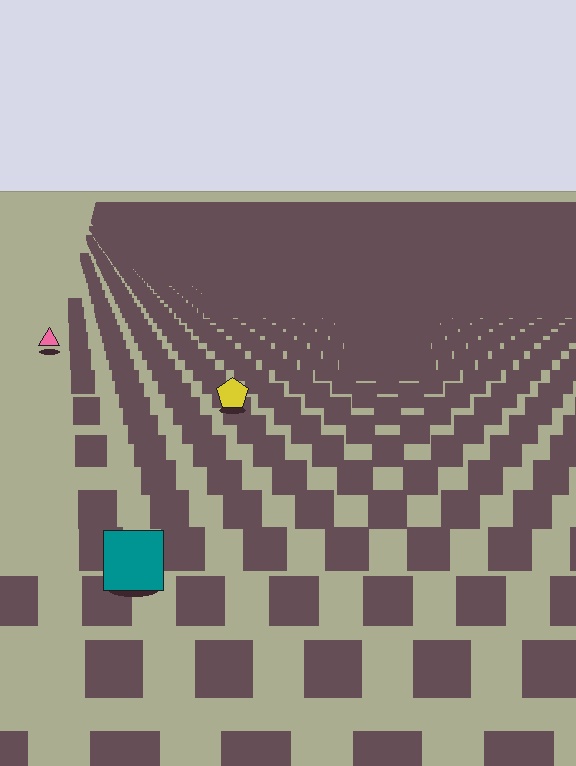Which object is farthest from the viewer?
The pink triangle is farthest from the viewer. It appears smaller and the ground texture around it is denser.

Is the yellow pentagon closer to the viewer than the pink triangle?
Yes. The yellow pentagon is closer — you can tell from the texture gradient: the ground texture is coarser near it.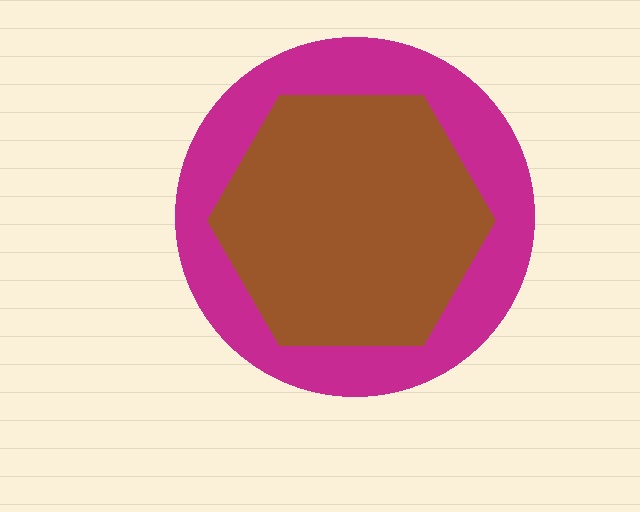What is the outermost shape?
The magenta circle.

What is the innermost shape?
The brown hexagon.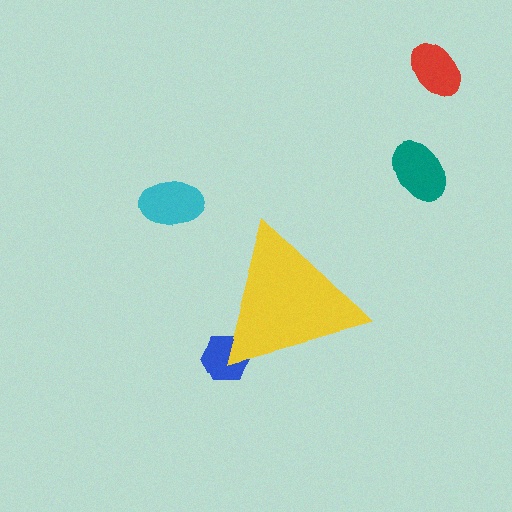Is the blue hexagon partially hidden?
Yes, the blue hexagon is partially hidden behind the yellow triangle.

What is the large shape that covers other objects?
A yellow triangle.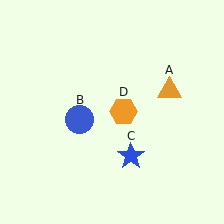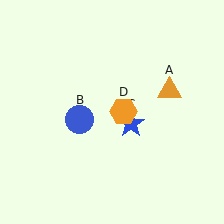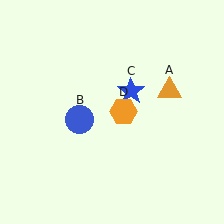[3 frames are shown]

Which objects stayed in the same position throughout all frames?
Orange triangle (object A) and blue circle (object B) and orange hexagon (object D) remained stationary.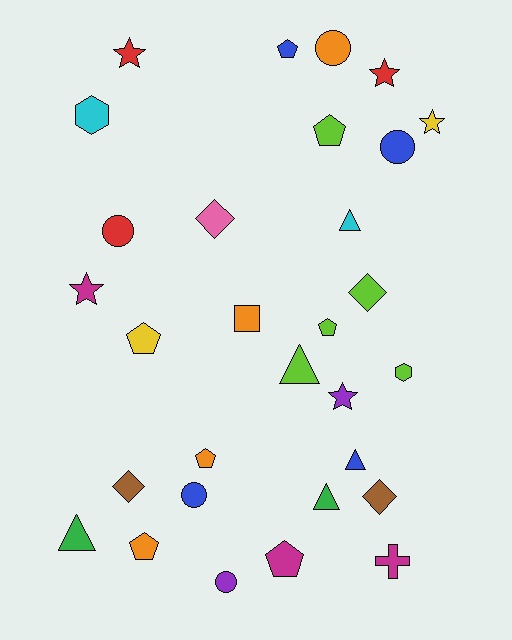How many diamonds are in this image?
There are 4 diamonds.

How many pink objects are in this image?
There is 1 pink object.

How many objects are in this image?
There are 30 objects.